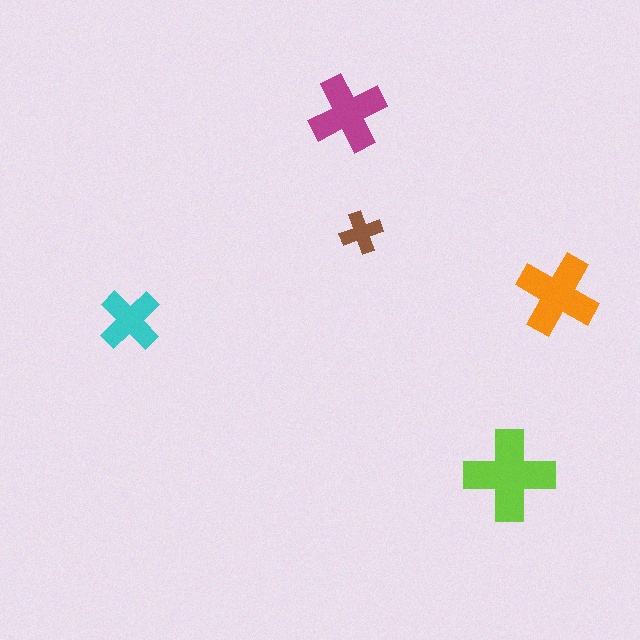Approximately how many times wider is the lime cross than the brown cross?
About 2 times wider.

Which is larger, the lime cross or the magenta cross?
The lime one.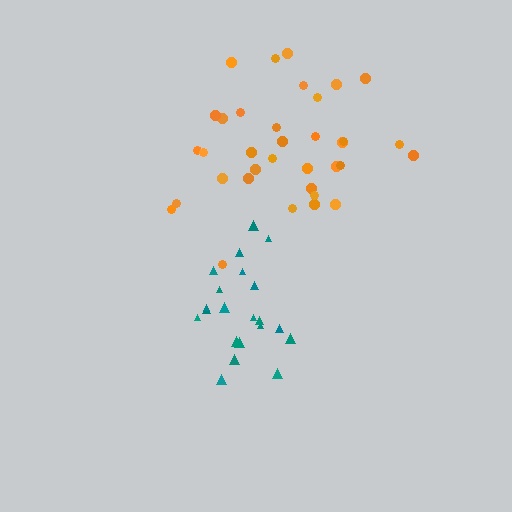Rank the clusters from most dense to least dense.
teal, orange.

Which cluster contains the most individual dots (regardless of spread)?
Orange (35).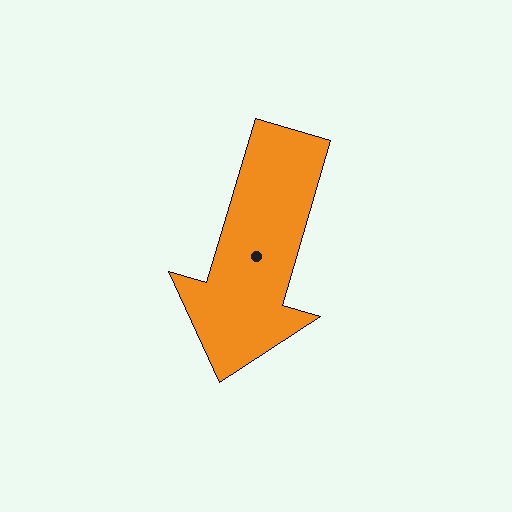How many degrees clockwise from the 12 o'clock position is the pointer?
Approximately 196 degrees.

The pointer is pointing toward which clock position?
Roughly 7 o'clock.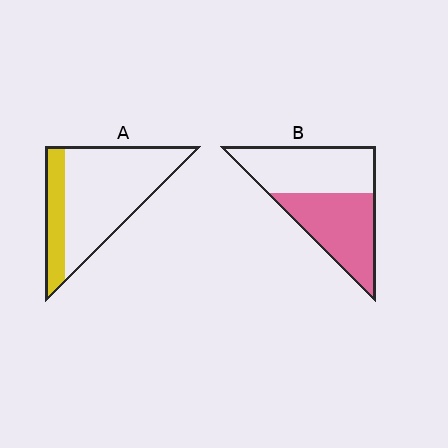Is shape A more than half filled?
No.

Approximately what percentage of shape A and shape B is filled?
A is approximately 25% and B is approximately 50%.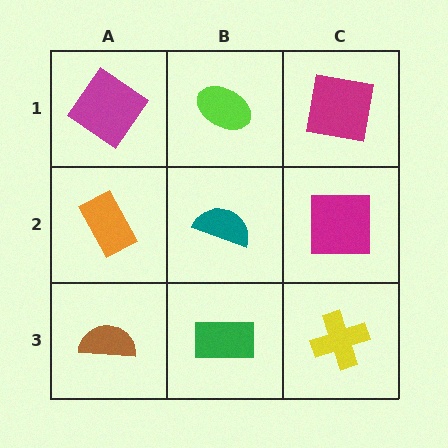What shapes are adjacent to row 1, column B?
A teal semicircle (row 2, column B), a magenta diamond (row 1, column A), a magenta square (row 1, column C).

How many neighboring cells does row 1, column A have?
2.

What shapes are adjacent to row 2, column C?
A magenta square (row 1, column C), a yellow cross (row 3, column C), a teal semicircle (row 2, column B).